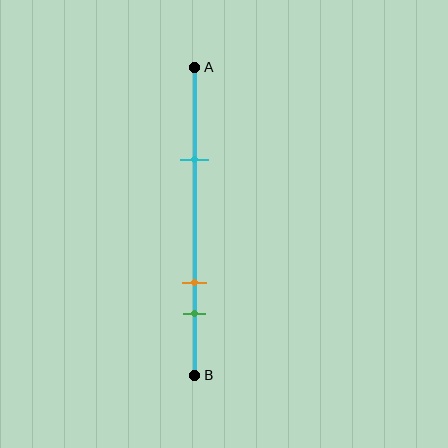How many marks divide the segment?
There are 3 marks dividing the segment.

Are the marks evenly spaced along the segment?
No, the marks are not evenly spaced.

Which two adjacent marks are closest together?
The orange and green marks are the closest adjacent pair.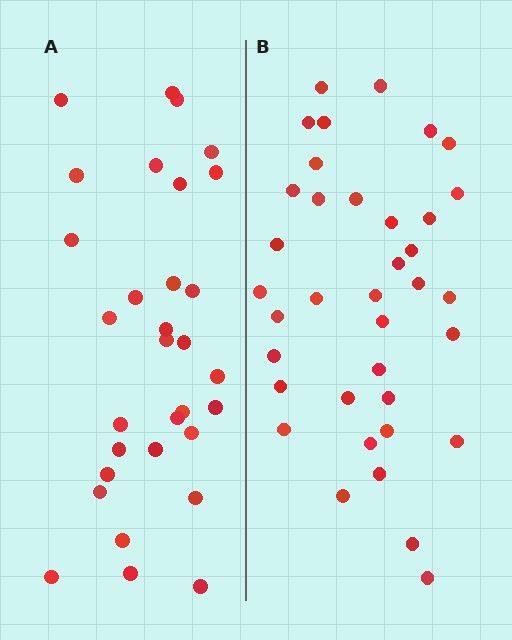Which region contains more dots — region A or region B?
Region B (the right region) has more dots.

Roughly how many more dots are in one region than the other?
Region B has about 6 more dots than region A.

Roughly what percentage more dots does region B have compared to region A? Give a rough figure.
About 20% more.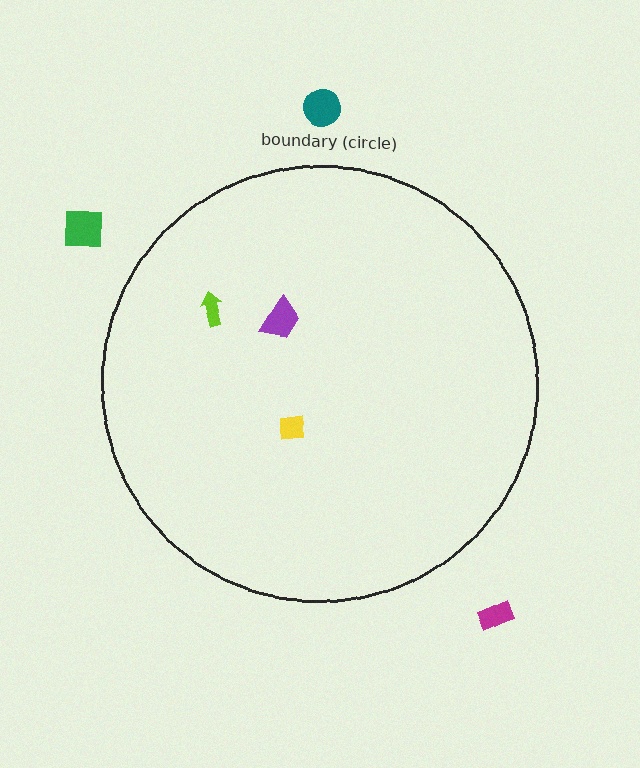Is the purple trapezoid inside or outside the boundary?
Inside.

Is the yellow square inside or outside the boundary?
Inside.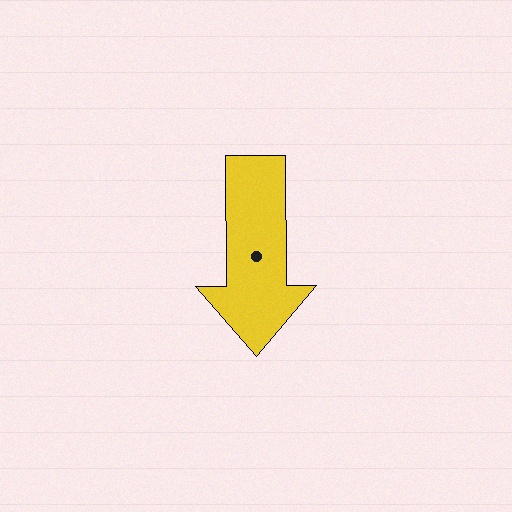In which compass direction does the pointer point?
South.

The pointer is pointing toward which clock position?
Roughly 6 o'clock.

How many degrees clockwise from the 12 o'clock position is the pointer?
Approximately 180 degrees.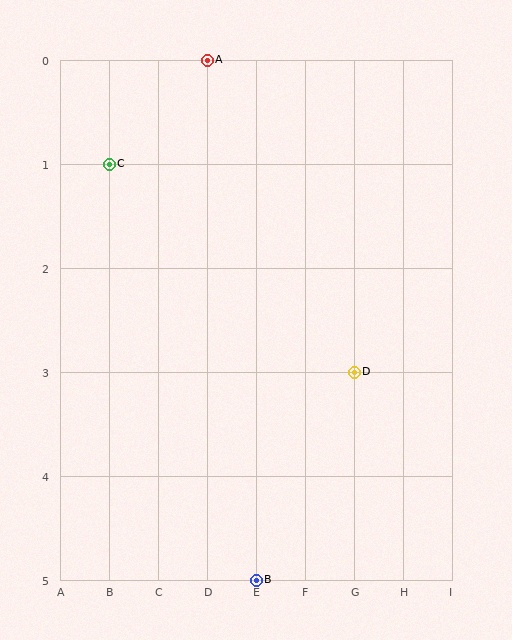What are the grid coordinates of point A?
Point A is at grid coordinates (D, 0).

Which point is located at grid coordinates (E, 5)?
Point B is at (E, 5).